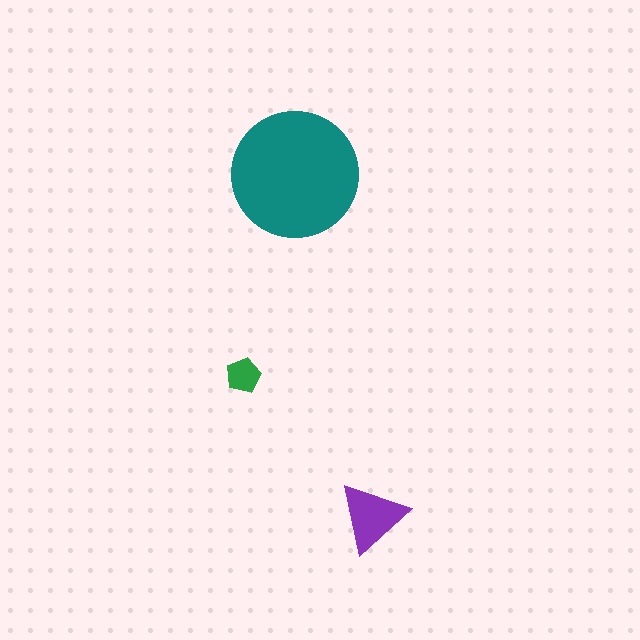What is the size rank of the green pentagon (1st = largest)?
3rd.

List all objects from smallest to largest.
The green pentagon, the purple triangle, the teal circle.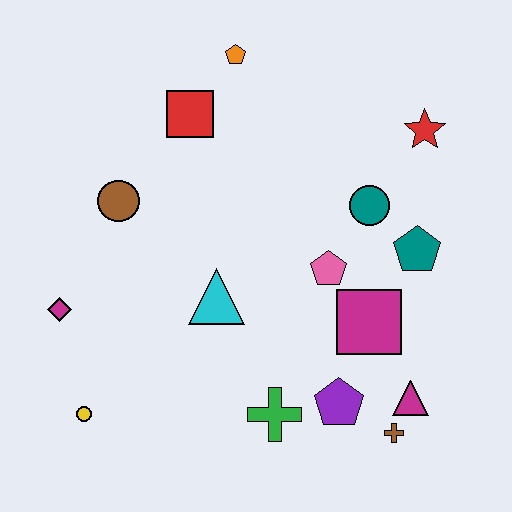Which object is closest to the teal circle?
The teal pentagon is closest to the teal circle.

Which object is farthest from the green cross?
The orange pentagon is farthest from the green cross.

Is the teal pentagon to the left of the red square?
No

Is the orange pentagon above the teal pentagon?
Yes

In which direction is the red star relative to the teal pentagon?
The red star is above the teal pentagon.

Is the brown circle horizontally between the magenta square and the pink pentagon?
No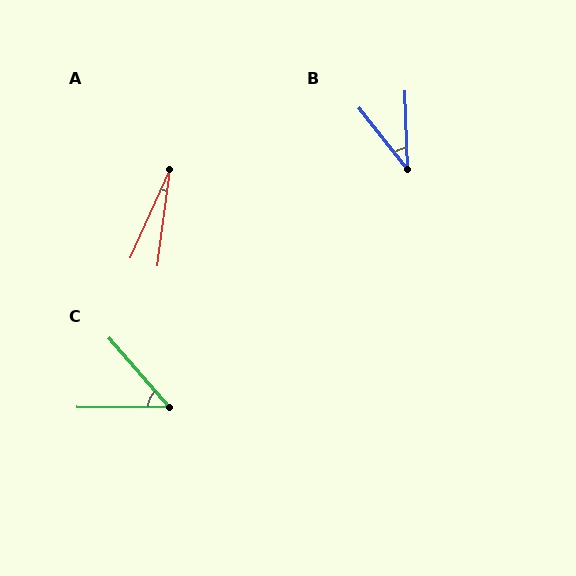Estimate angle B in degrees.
Approximately 36 degrees.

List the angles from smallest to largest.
A (16°), B (36°), C (49°).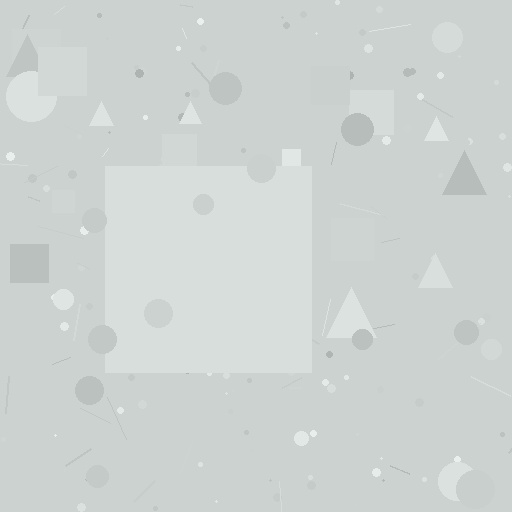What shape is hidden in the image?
A square is hidden in the image.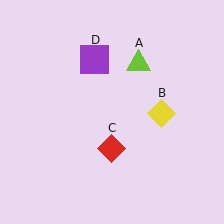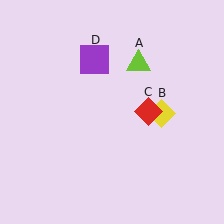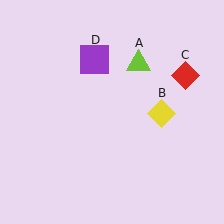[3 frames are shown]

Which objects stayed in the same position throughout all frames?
Lime triangle (object A) and yellow diamond (object B) and purple square (object D) remained stationary.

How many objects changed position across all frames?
1 object changed position: red diamond (object C).